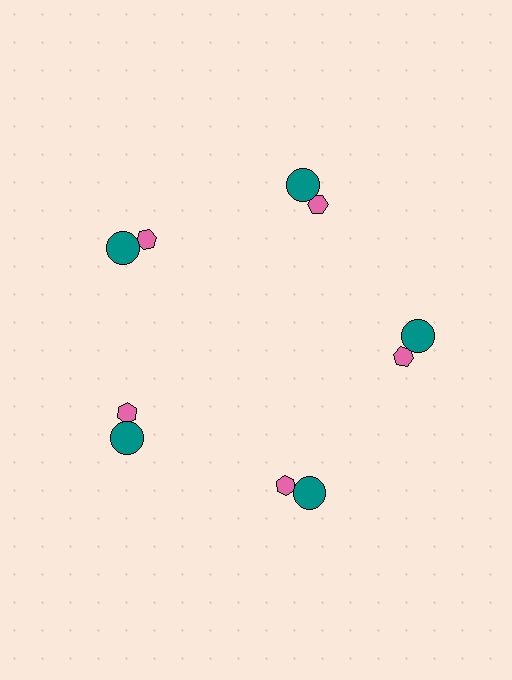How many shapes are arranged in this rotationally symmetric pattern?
There are 10 shapes, arranged in 5 groups of 2.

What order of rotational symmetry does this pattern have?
This pattern has 5-fold rotational symmetry.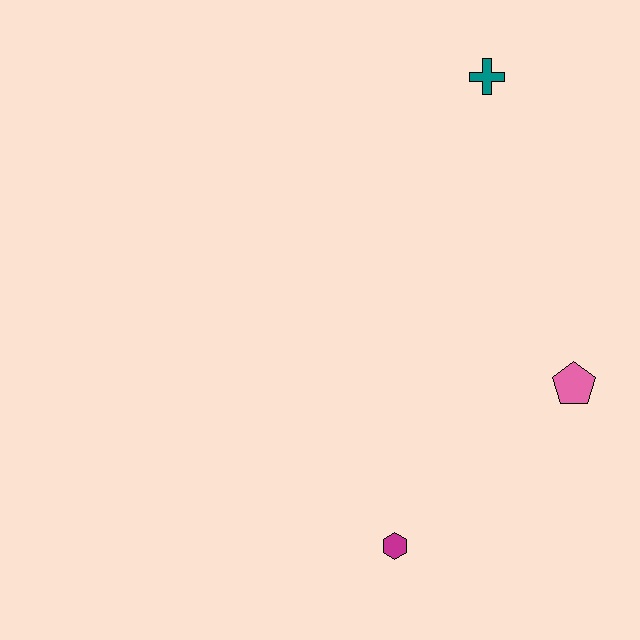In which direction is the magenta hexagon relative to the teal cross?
The magenta hexagon is below the teal cross.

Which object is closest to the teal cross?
The pink pentagon is closest to the teal cross.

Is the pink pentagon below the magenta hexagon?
No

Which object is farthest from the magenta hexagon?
The teal cross is farthest from the magenta hexagon.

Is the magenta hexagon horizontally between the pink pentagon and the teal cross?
No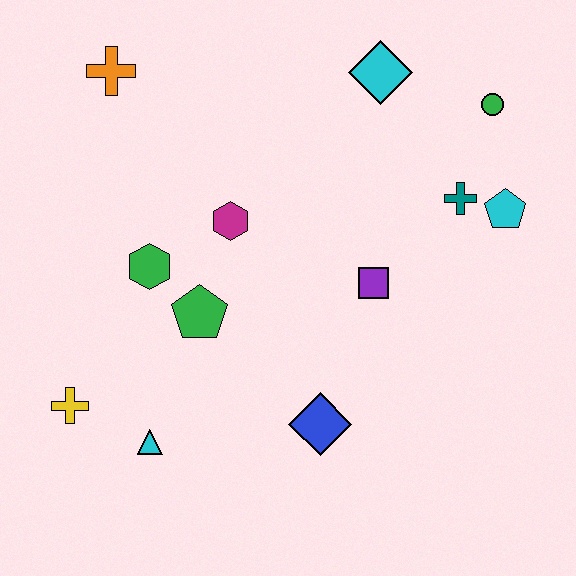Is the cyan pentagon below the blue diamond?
No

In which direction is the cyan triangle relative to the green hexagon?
The cyan triangle is below the green hexagon.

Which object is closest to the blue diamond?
The purple square is closest to the blue diamond.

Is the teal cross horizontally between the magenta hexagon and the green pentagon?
No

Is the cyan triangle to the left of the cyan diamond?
Yes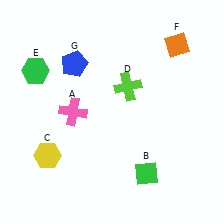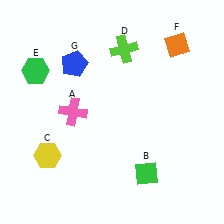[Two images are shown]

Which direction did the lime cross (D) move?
The lime cross (D) moved up.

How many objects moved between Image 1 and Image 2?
1 object moved between the two images.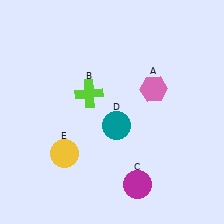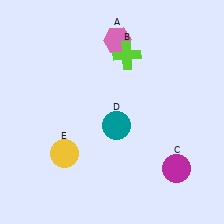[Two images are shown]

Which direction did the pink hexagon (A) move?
The pink hexagon (A) moved up.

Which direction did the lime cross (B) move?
The lime cross (B) moved up.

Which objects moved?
The objects that moved are: the pink hexagon (A), the lime cross (B), the magenta circle (C).